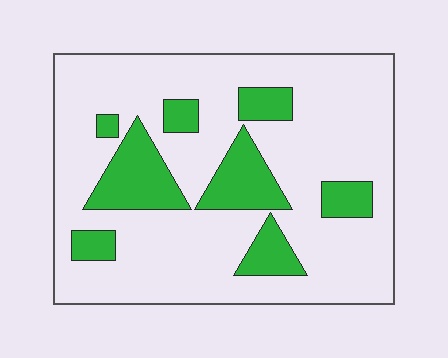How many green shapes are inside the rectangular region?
8.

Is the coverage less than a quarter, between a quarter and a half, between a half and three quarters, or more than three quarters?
Less than a quarter.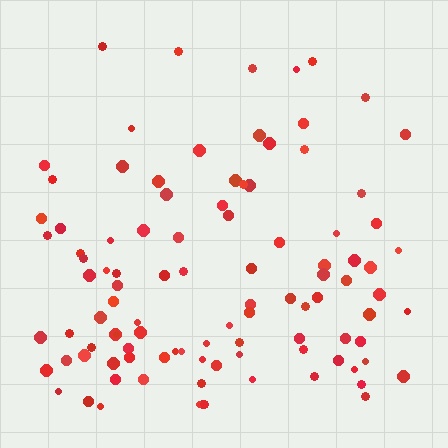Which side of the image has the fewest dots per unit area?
The top.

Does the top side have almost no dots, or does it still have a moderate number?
Still a moderate number, just noticeably fewer than the bottom.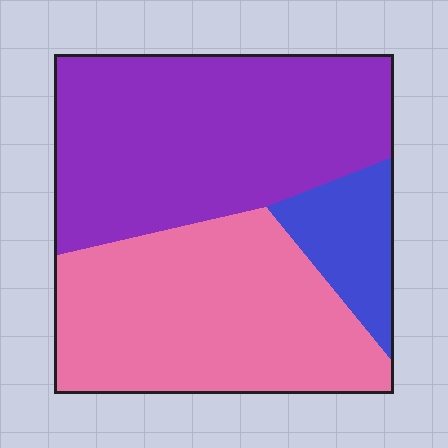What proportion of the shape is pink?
Pink takes up about two fifths (2/5) of the shape.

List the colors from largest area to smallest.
From largest to smallest: purple, pink, blue.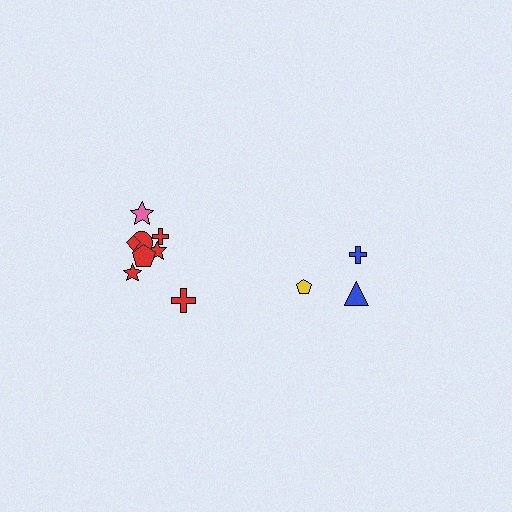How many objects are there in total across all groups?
There are 11 objects.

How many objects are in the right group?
There are 3 objects.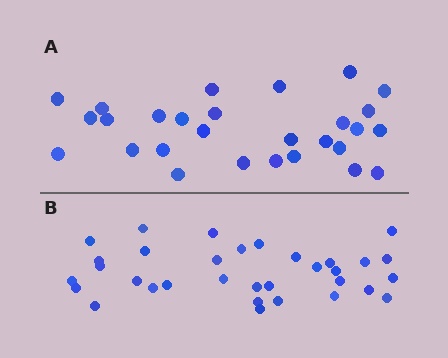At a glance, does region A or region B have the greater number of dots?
Region B (the bottom region) has more dots.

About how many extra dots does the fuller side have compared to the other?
Region B has about 5 more dots than region A.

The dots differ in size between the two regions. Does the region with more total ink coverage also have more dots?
No. Region A has more total ink coverage because its dots are larger, but region B actually contains more individual dots. Total area can be misleading — the number of items is what matters here.